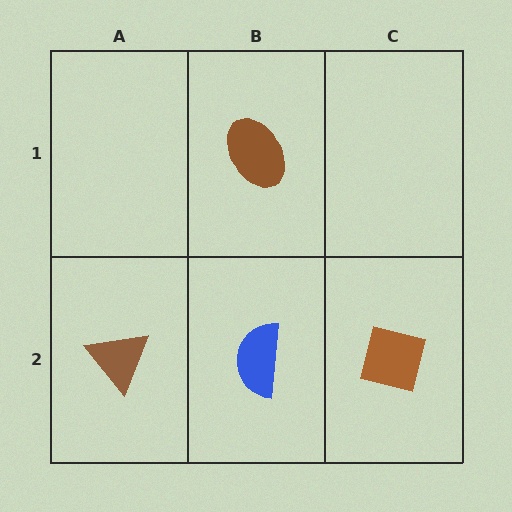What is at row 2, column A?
A brown triangle.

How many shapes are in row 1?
1 shape.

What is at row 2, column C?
A brown square.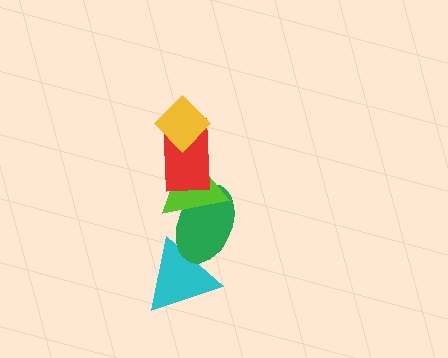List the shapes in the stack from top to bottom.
From top to bottom: the yellow diamond, the red rectangle, the lime triangle, the green ellipse, the cyan triangle.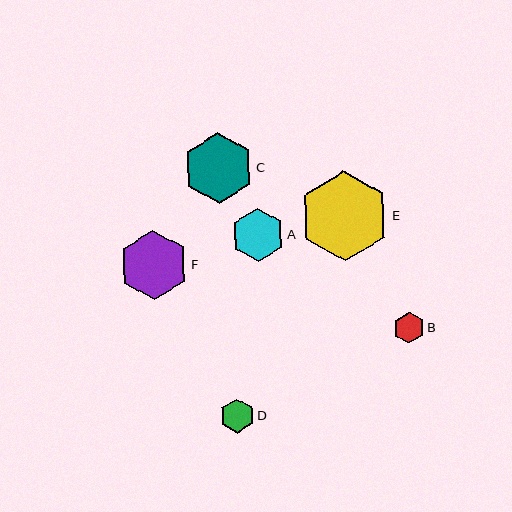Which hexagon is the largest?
Hexagon E is the largest with a size of approximately 90 pixels.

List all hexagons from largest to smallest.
From largest to smallest: E, C, F, A, D, B.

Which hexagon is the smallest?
Hexagon B is the smallest with a size of approximately 31 pixels.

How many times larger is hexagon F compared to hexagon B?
Hexagon F is approximately 2.2 times the size of hexagon B.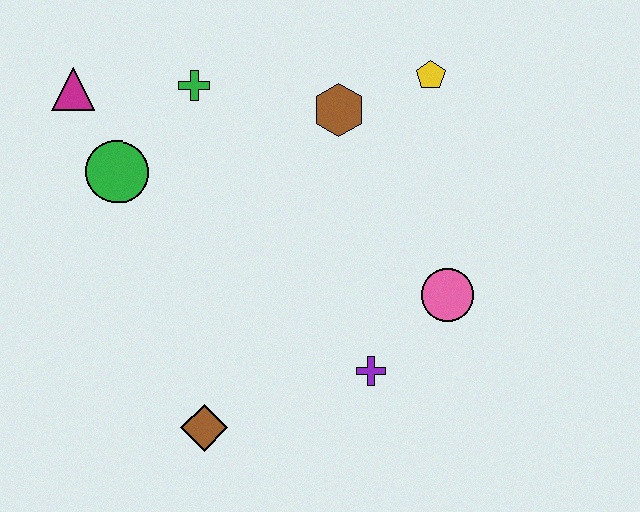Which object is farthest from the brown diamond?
The yellow pentagon is farthest from the brown diamond.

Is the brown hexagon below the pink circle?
No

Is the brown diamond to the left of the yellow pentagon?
Yes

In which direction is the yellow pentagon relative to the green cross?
The yellow pentagon is to the right of the green cross.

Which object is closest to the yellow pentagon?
The brown hexagon is closest to the yellow pentagon.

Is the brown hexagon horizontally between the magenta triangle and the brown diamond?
No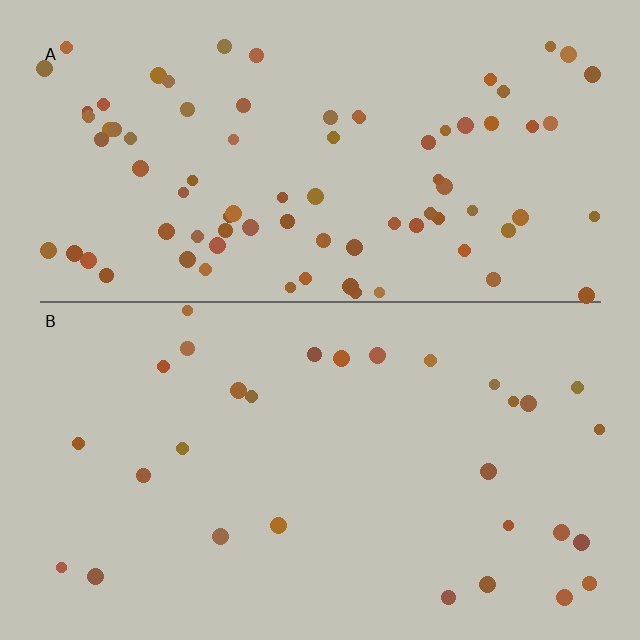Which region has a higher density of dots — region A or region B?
A (the top).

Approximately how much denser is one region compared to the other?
Approximately 2.8× — region A over region B.